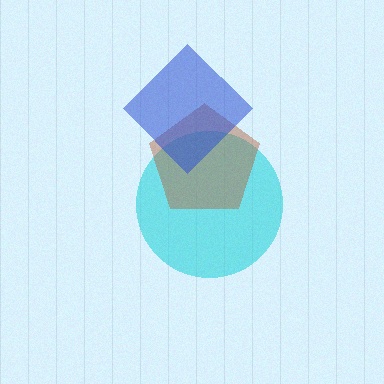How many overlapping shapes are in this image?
There are 3 overlapping shapes in the image.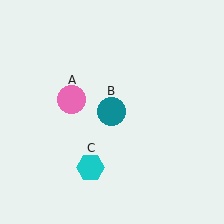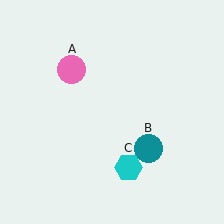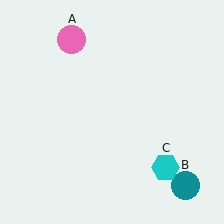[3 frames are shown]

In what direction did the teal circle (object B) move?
The teal circle (object B) moved down and to the right.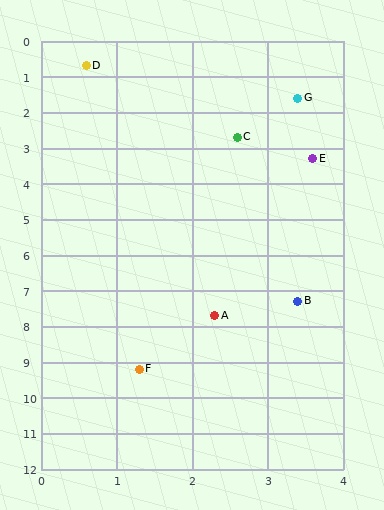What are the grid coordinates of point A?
Point A is at approximately (2.3, 7.7).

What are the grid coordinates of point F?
Point F is at approximately (1.3, 9.2).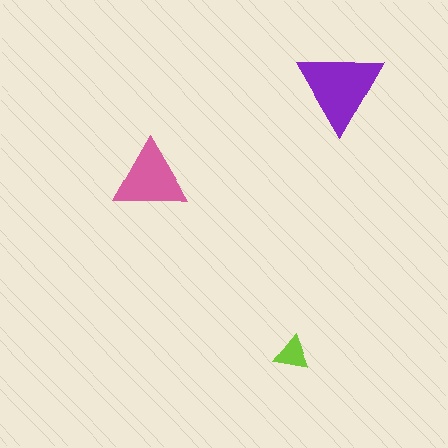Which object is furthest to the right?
The purple triangle is rightmost.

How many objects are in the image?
There are 3 objects in the image.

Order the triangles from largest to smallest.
the purple one, the pink one, the lime one.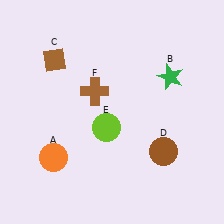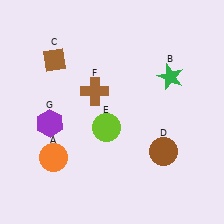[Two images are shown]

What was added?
A purple hexagon (G) was added in Image 2.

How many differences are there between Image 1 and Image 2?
There is 1 difference between the two images.